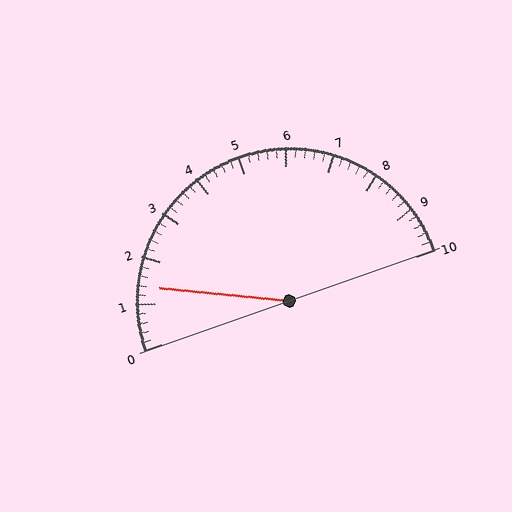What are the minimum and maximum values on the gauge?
The gauge ranges from 0 to 10.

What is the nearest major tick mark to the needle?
The nearest major tick mark is 1.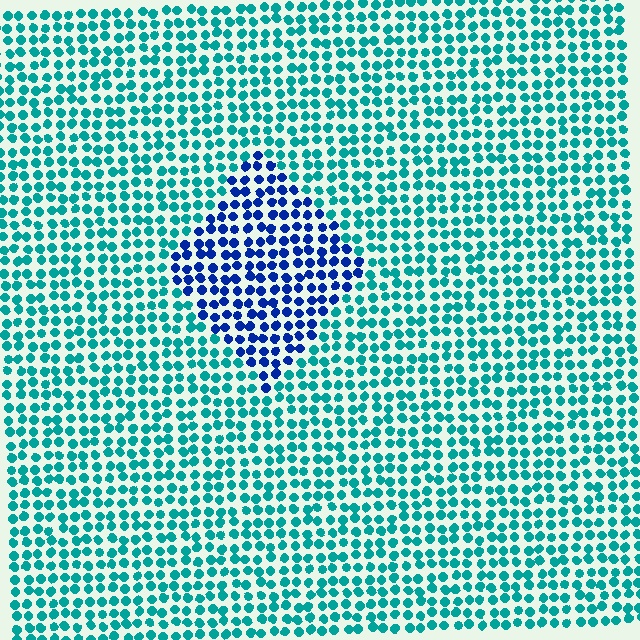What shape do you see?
I see a diamond.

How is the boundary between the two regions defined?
The boundary is defined purely by a slight shift in hue (about 49 degrees). Spacing, size, and orientation are identical on both sides.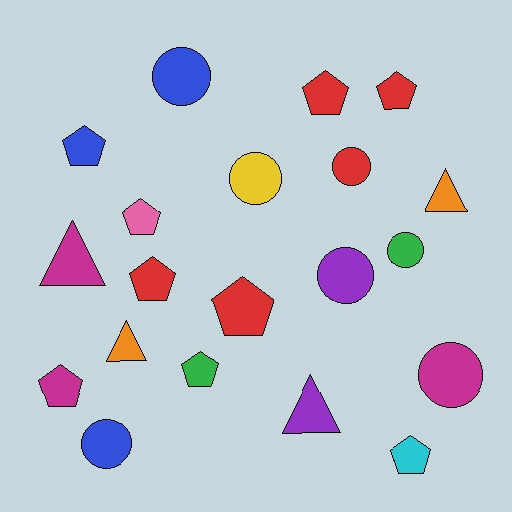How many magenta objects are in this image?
There are 3 magenta objects.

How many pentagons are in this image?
There are 9 pentagons.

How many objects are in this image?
There are 20 objects.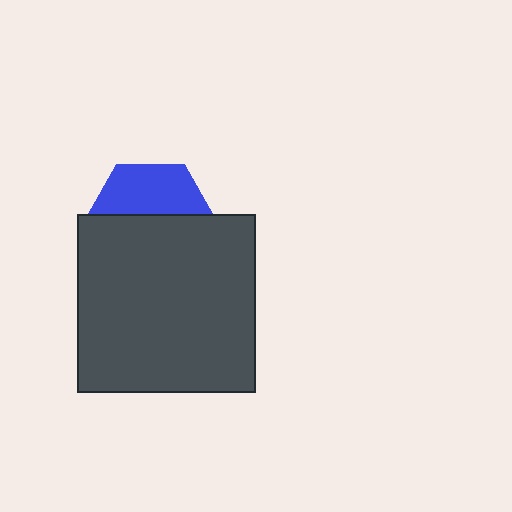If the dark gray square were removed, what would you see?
You would see the complete blue hexagon.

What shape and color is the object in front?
The object in front is a dark gray square.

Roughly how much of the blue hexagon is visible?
A small part of it is visible (roughly 40%).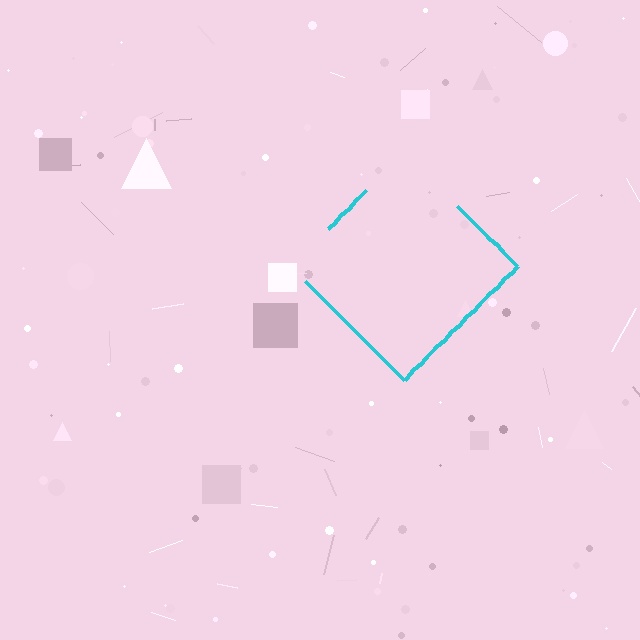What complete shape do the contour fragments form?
The contour fragments form a diamond.